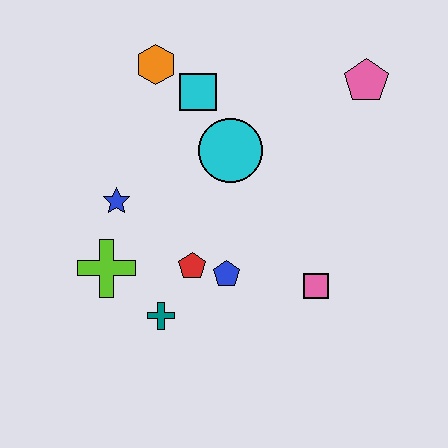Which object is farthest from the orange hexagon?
The pink square is farthest from the orange hexagon.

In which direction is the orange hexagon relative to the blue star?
The orange hexagon is above the blue star.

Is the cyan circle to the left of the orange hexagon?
No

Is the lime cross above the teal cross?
Yes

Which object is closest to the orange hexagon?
The cyan square is closest to the orange hexagon.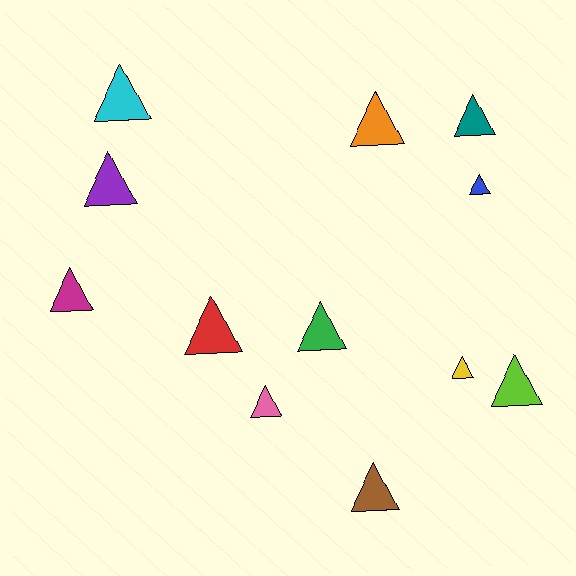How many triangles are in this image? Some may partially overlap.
There are 12 triangles.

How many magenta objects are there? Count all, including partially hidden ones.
There is 1 magenta object.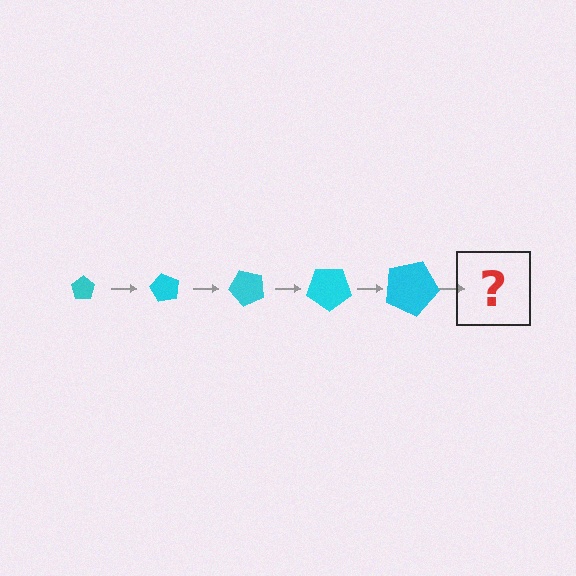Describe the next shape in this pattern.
It should be a pentagon, larger than the previous one and rotated 300 degrees from the start.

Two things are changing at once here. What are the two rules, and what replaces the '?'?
The two rules are that the pentagon grows larger each step and it rotates 60 degrees each step. The '?' should be a pentagon, larger than the previous one and rotated 300 degrees from the start.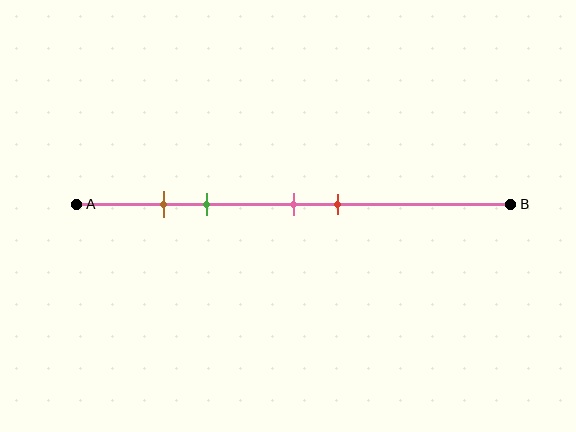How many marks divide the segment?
There are 4 marks dividing the segment.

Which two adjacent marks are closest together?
The brown and green marks are the closest adjacent pair.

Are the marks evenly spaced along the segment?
No, the marks are not evenly spaced.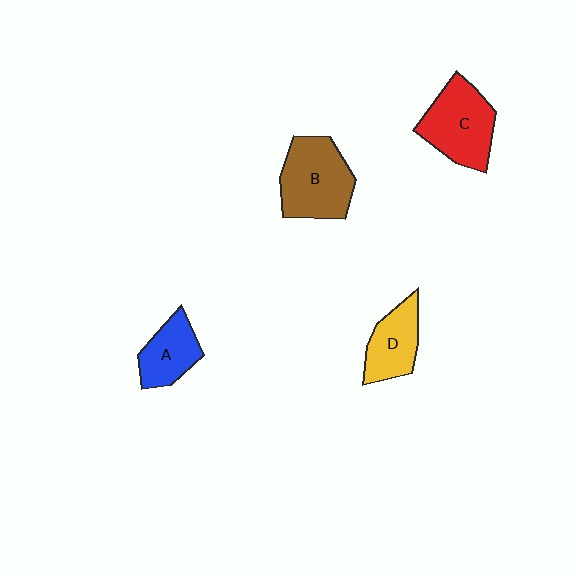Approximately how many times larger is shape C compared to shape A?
Approximately 1.5 times.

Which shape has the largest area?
Shape B (brown).